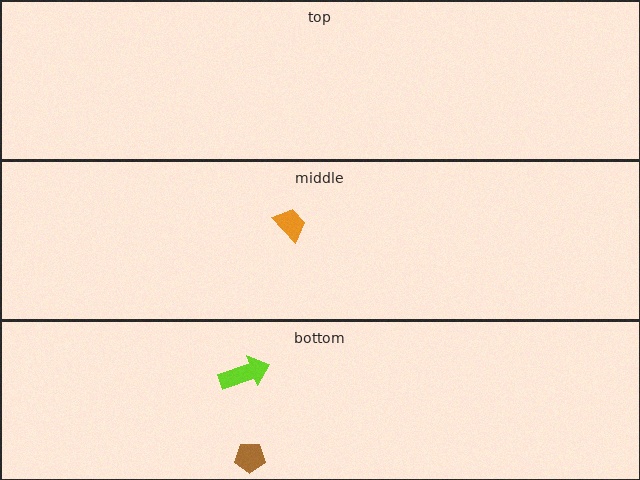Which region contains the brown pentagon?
The bottom region.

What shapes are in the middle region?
The orange trapezoid.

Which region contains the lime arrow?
The bottom region.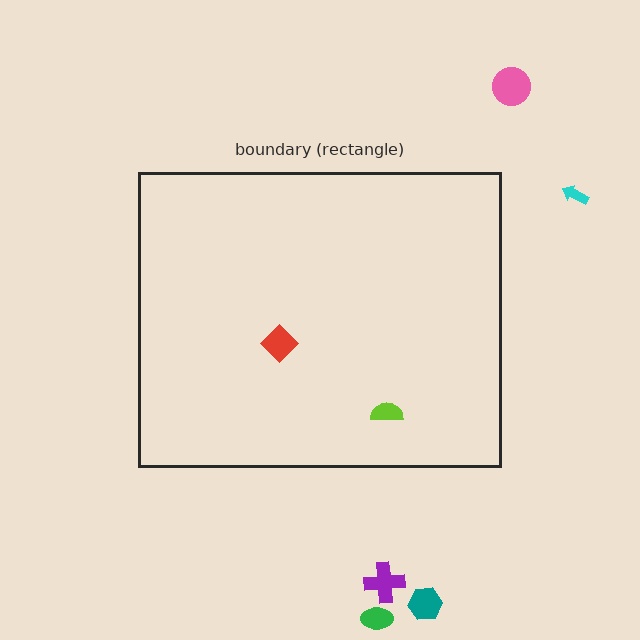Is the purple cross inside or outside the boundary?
Outside.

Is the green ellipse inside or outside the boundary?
Outside.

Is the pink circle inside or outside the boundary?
Outside.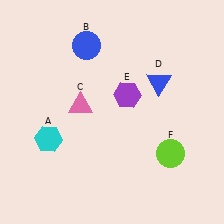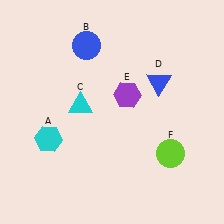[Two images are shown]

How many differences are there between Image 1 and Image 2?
There is 1 difference between the two images.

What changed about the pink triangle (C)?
In Image 1, C is pink. In Image 2, it changed to cyan.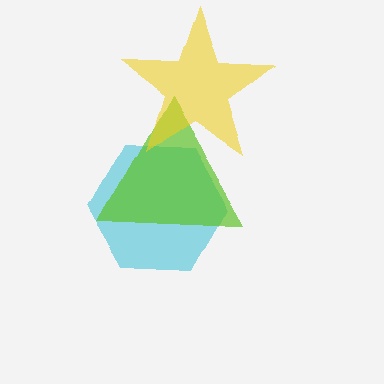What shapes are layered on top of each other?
The layered shapes are: a cyan hexagon, a lime triangle, a yellow star.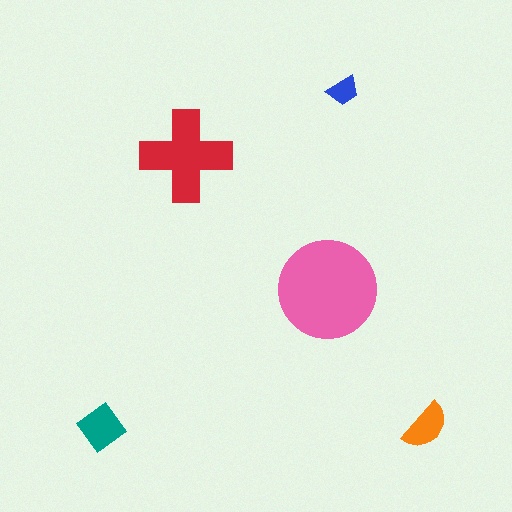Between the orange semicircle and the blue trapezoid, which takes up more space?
The orange semicircle.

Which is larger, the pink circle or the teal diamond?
The pink circle.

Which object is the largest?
The pink circle.